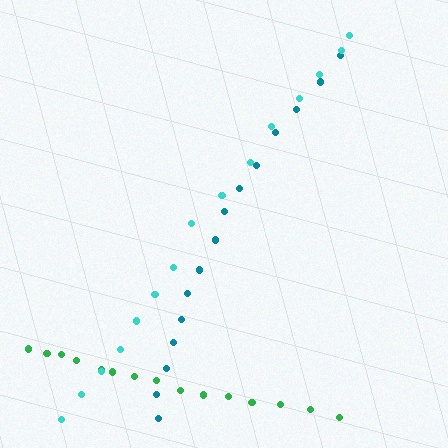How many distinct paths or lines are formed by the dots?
There are 3 distinct paths.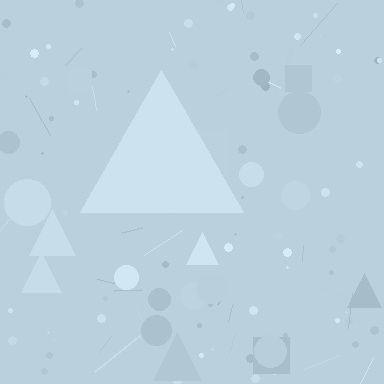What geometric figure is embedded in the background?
A triangle is embedded in the background.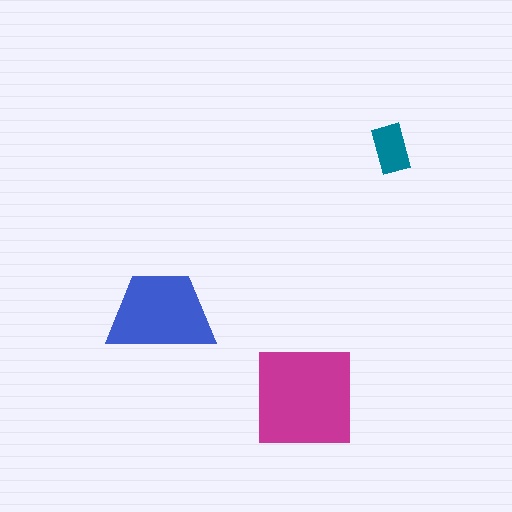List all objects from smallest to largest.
The teal rectangle, the blue trapezoid, the magenta square.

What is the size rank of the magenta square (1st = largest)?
1st.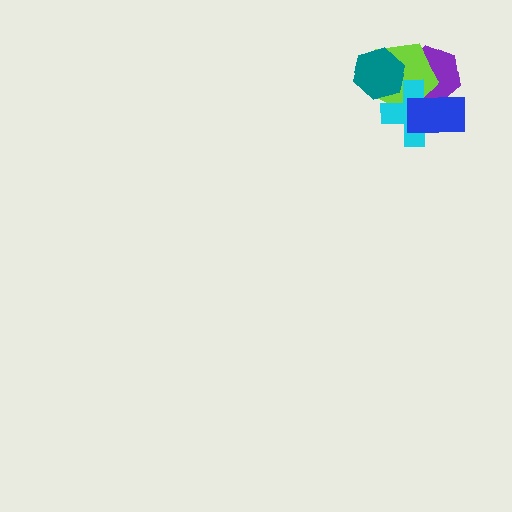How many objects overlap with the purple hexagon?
3 objects overlap with the purple hexagon.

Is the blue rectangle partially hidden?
No, no other shape covers it.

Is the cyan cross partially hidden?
Yes, it is partially covered by another shape.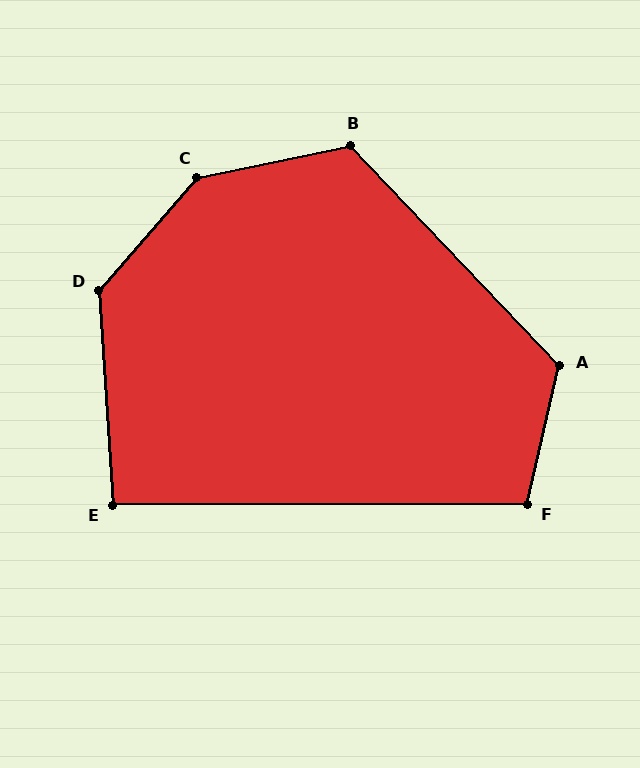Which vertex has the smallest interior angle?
E, at approximately 94 degrees.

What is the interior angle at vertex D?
Approximately 135 degrees (obtuse).